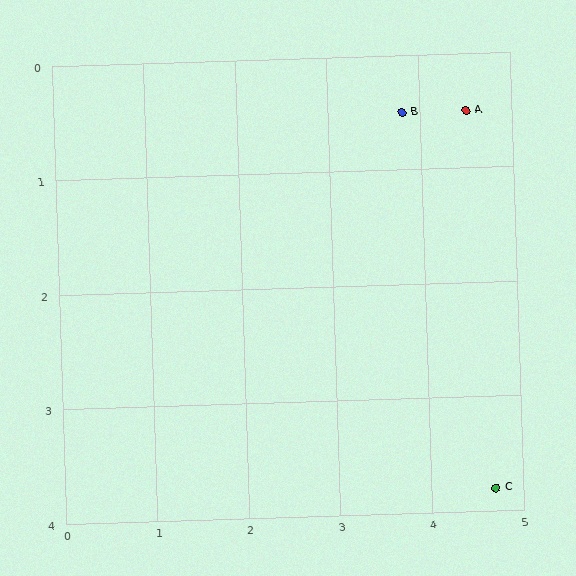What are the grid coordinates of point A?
Point A is at approximately (4.5, 0.5).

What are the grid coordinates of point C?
Point C is at approximately (4.7, 3.8).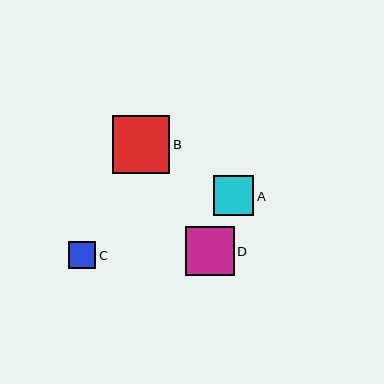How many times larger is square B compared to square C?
Square B is approximately 2.1 times the size of square C.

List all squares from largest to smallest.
From largest to smallest: B, D, A, C.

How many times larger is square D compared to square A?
Square D is approximately 1.2 times the size of square A.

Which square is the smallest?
Square C is the smallest with a size of approximately 27 pixels.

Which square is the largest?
Square B is the largest with a size of approximately 58 pixels.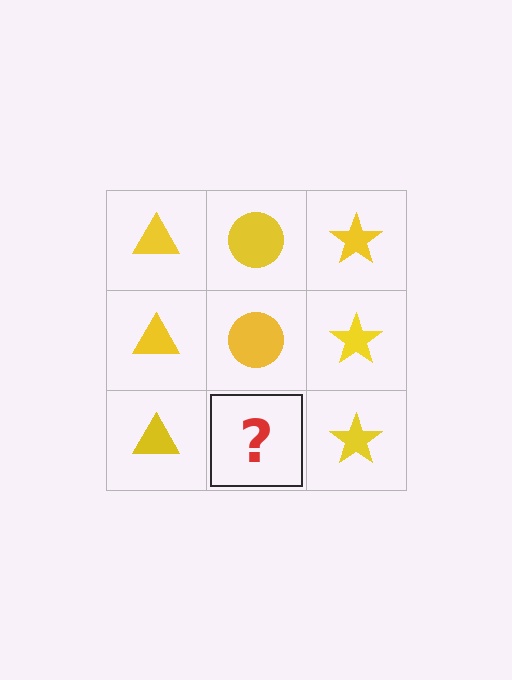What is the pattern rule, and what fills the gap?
The rule is that each column has a consistent shape. The gap should be filled with a yellow circle.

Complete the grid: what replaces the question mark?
The question mark should be replaced with a yellow circle.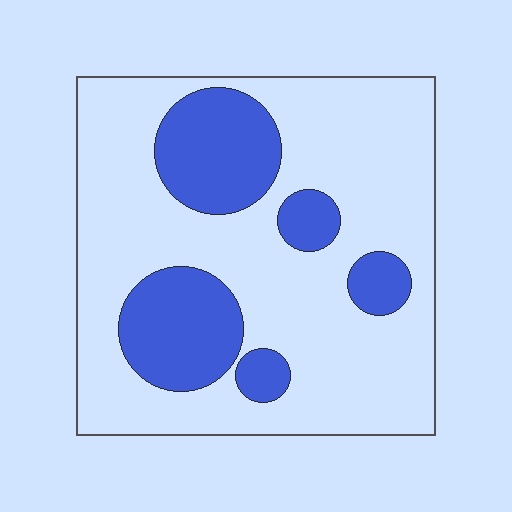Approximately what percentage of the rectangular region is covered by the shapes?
Approximately 25%.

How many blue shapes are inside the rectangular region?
5.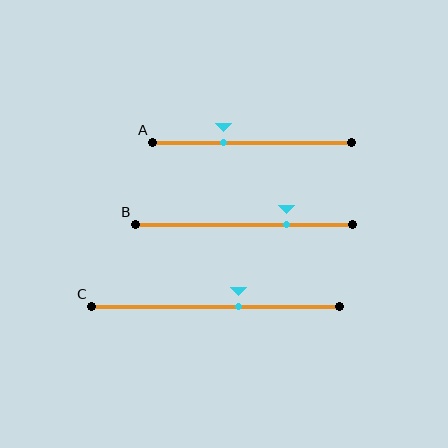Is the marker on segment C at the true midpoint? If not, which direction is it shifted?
No, the marker on segment C is shifted to the right by about 9% of the segment length.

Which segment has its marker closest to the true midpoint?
Segment C has its marker closest to the true midpoint.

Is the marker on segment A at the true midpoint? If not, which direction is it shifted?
No, the marker on segment A is shifted to the left by about 15% of the segment length.